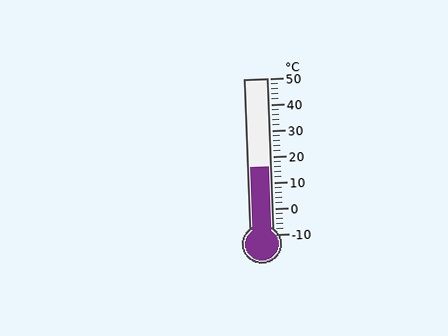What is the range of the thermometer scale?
The thermometer scale ranges from -10°C to 50°C.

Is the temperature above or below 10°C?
The temperature is above 10°C.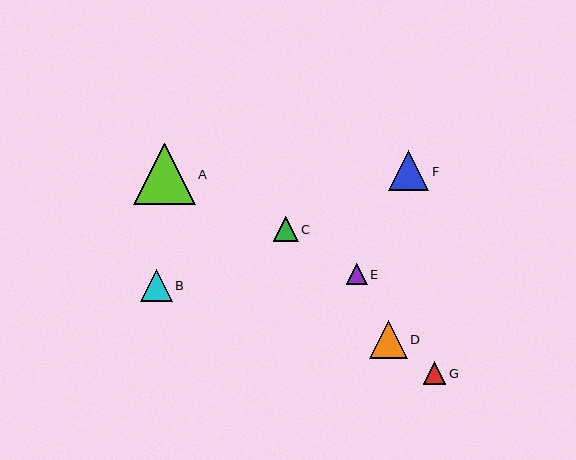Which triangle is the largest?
Triangle A is the largest with a size of approximately 61 pixels.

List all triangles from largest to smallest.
From largest to smallest: A, F, D, B, C, G, E.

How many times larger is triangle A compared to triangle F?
Triangle A is approximately 1.5 times the size of triangle F.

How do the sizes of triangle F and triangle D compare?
Triangle F and triangle D are approximately the same size.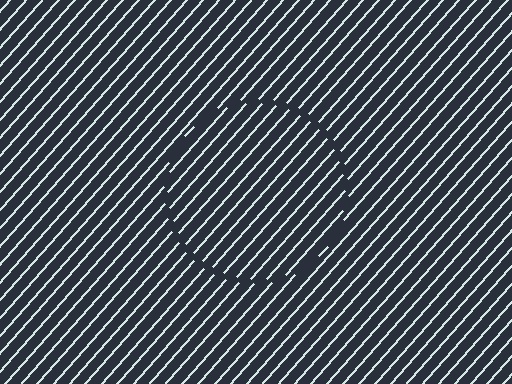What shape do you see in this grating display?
An illusory circle. The interior of the shape contains the same grating, shifted by half a period — the contour is defined by the phase discontinuity where line-ends from the inner and outer gratings abut.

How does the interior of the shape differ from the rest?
The interior of the shape contains the same grating, shifted by half a period — the contour is defined by the phase discontinuity where line-ends from the inner and outer gratings abut.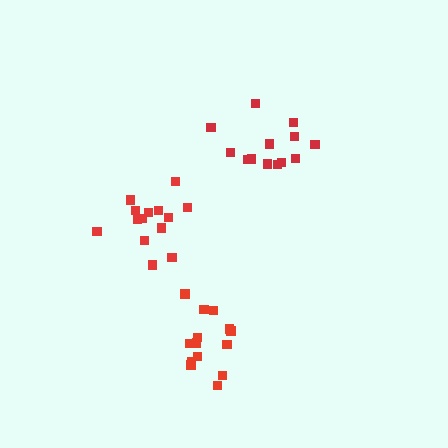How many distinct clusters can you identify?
There are 3 distinct clusters.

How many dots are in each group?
Group 1: 14 dots, Group 2: 13 dots, Group 3: 14 dots (41 total).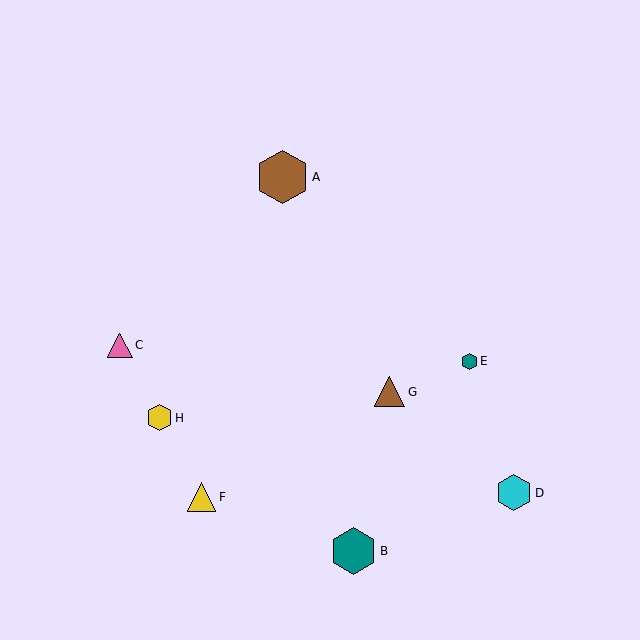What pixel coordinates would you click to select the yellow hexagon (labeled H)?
Click at (159, 418) to select the yellow hexagon H.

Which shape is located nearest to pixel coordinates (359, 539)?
The teal hexagon (labeled B) at (353, 551) is nearest to that location.